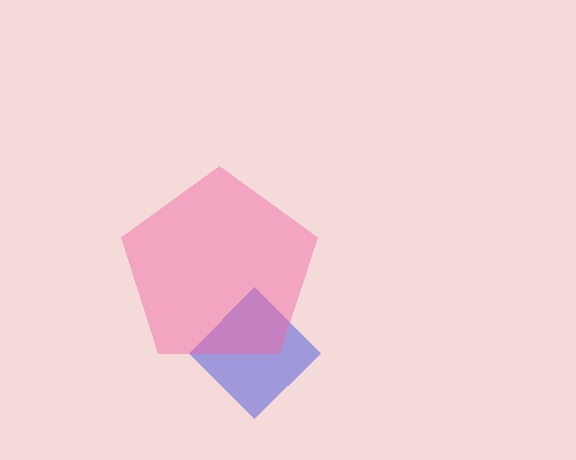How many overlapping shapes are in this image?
There are 2 overlapping shapes in the image.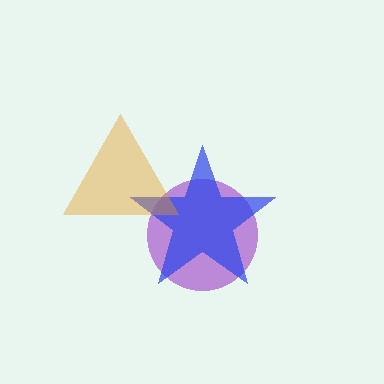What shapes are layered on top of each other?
The layered shapes are: a purple circle, a blue star, an orange triangle.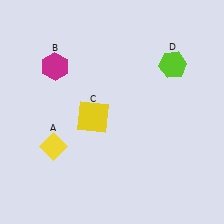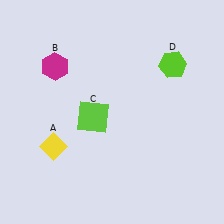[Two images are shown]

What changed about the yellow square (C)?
In Image 1, C is yellow. In Image 2, it changed to lime.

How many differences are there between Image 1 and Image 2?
There is 1 difference between the two images.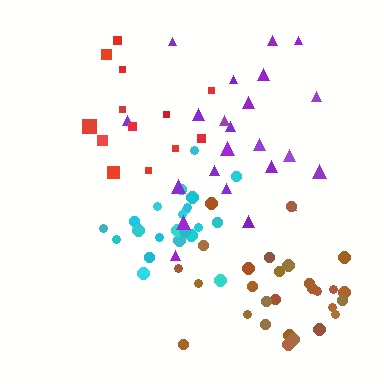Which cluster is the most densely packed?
Cyan.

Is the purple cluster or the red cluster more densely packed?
Red.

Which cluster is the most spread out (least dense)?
Purple.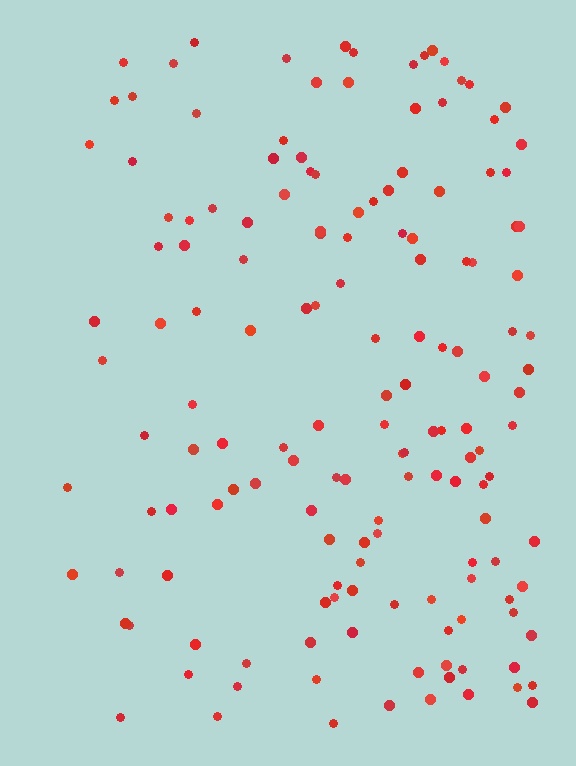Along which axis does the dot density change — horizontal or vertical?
Horizontal.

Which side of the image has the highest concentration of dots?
The right.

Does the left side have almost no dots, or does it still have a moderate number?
Still a moderate number, just noticeably fewer than the right.